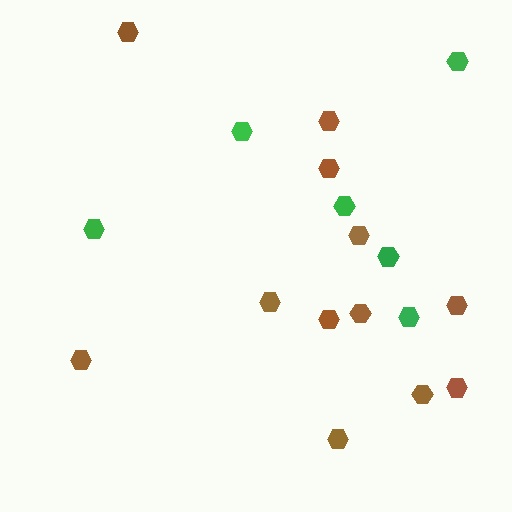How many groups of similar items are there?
There are 2 groups: one group of brown hexagons (12) and one group of green hexagons (6).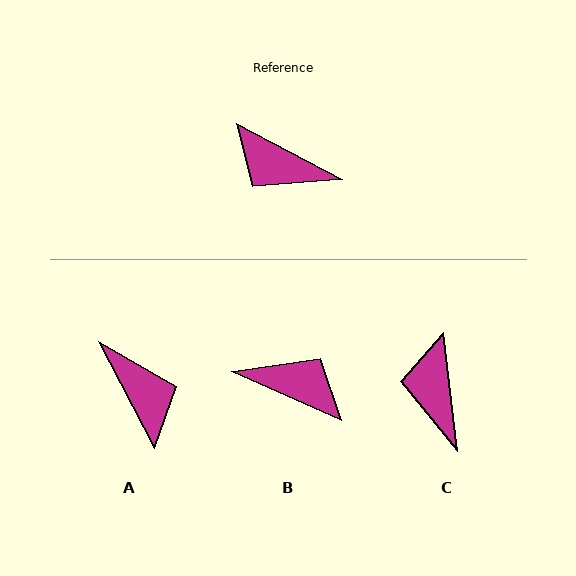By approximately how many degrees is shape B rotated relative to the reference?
Approximately 176 degrees clockwise.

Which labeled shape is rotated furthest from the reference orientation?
B, about 176 degrees away.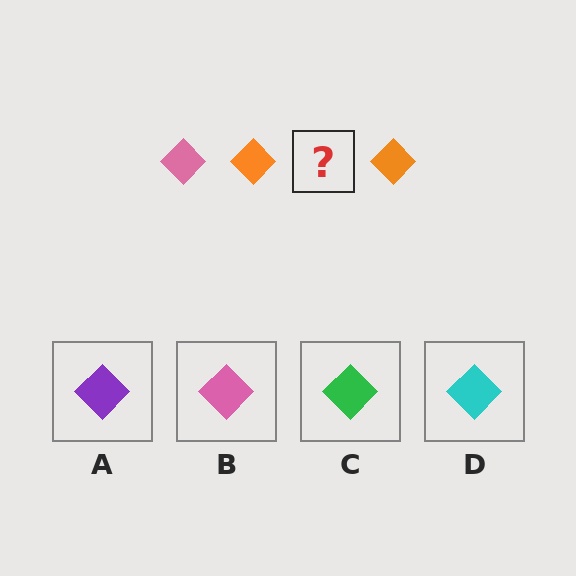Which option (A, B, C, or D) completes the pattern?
B.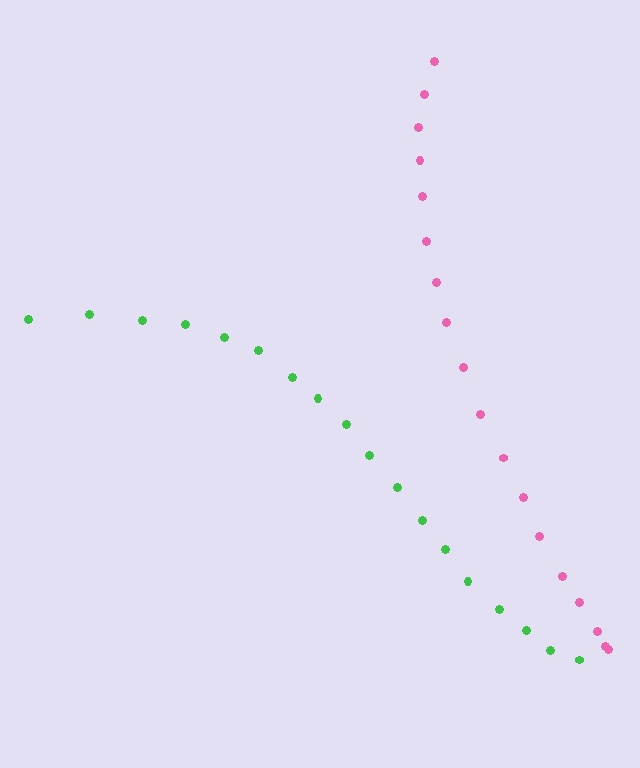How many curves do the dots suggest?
There are 2 distinct paths.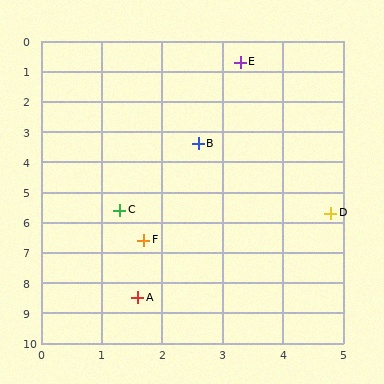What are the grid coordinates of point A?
Point A is at approximately (1.6, 8.5).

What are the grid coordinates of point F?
Point F is at approximately (1.7, 6.6).